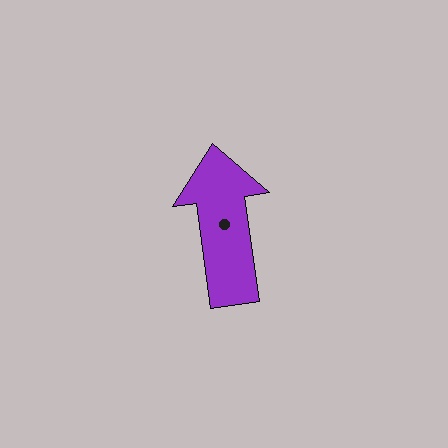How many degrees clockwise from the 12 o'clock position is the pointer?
Approximately 352 degrees.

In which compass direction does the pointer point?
North.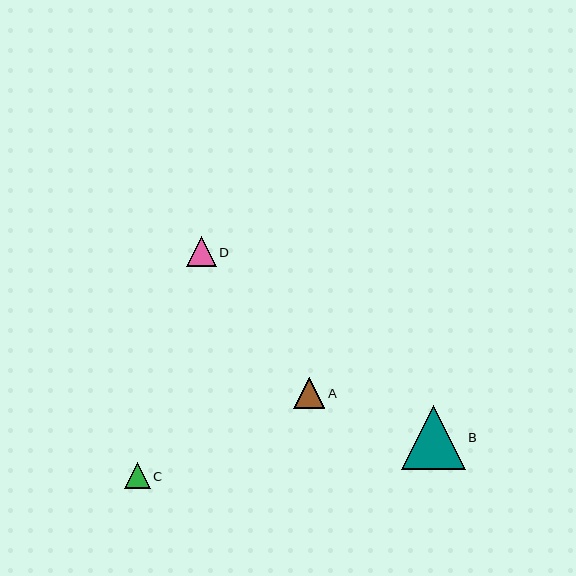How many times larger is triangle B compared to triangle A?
Triangle B is approximately 2.0 times the size of triangle A.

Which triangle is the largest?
Triangle B is the largest with a size of approximately 64 pixels.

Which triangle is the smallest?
Triangle C is the smallest with a size of approximately 26 pixels.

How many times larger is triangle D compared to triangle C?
Triangle D is approximately 1.1 times the size of triangle C.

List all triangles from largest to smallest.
From largest to smallest: B, A, D, C.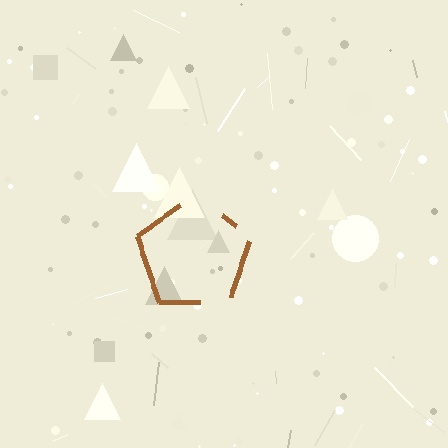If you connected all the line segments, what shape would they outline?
They would outline a pentagon.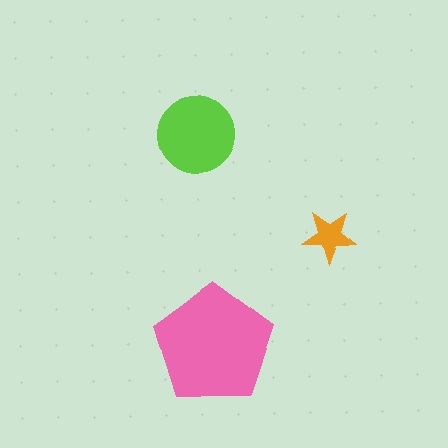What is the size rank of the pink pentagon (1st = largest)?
1st.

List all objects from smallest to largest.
The orange star, the lime circle, the pink pentagon.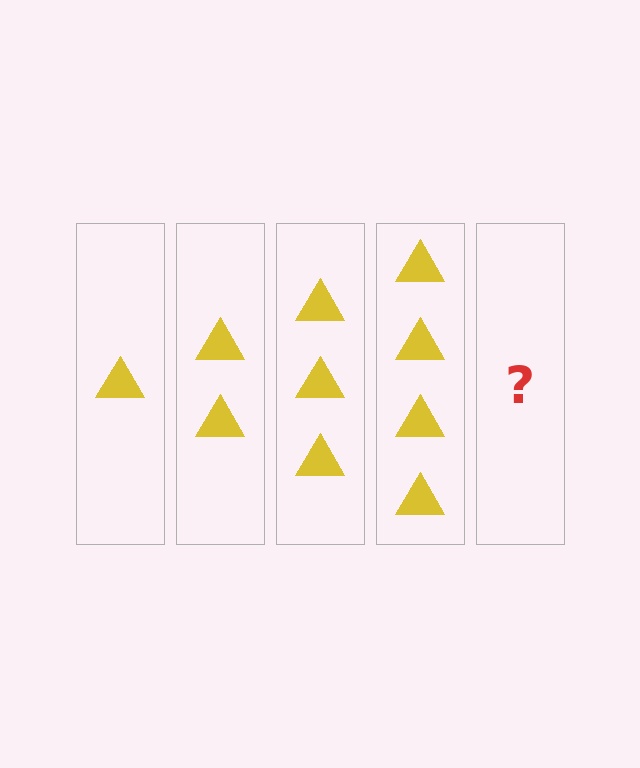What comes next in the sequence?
The next element should be 5 triangles.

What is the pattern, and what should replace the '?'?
The pattern is that each step adds one more triangle. The '?' should be 5 triangles.